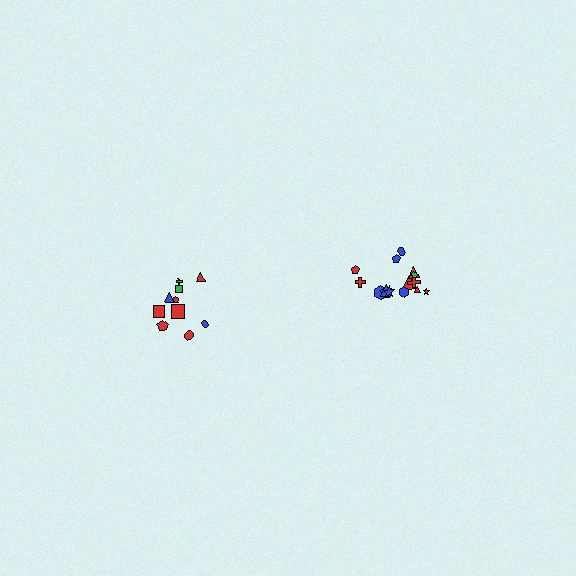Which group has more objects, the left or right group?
The right group.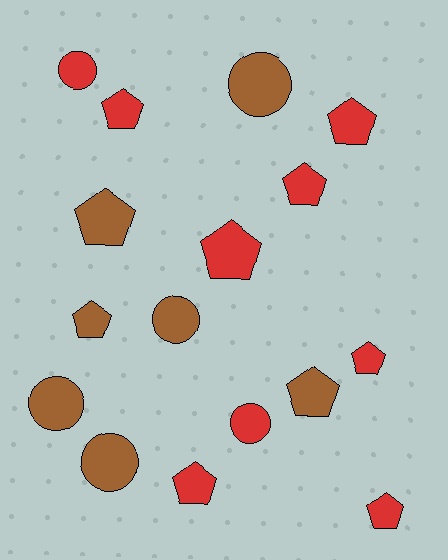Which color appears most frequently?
Red, with 9 objects.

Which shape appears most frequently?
Pentagon, with 10 objects.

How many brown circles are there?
There are 4 brown circles.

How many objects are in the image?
There are 16 objects.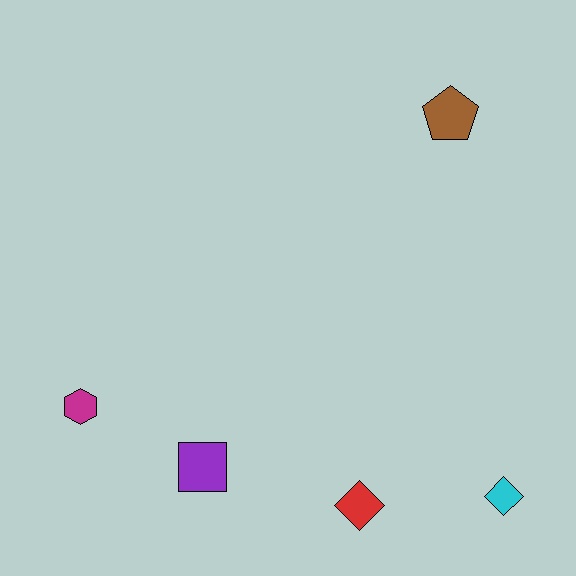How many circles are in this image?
There are no circles.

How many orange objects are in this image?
There are no orange objects.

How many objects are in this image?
There are 5 objects.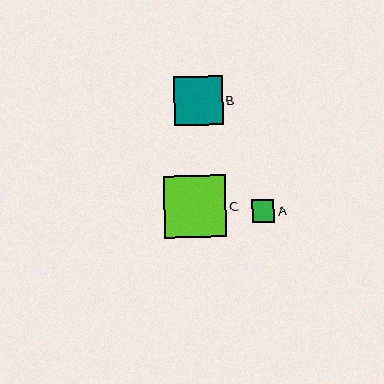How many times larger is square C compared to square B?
Square C is approximately 1.3 times the size of square B.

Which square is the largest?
Square C is the largest with a size of approximately 62 pixels.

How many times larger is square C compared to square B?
Square C is approximately 1.3 times the size of square B.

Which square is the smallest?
Square A is the smallest with a size of approximately 23 pixels.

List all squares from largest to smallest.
From largest to smallest: C, B, A.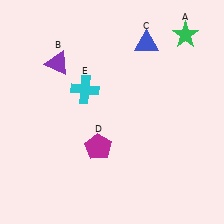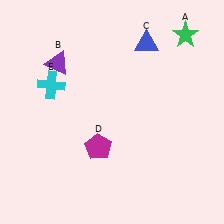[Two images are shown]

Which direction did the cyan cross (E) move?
The cyan cross (E) moved left.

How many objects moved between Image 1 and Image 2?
1 object moved between the two images.